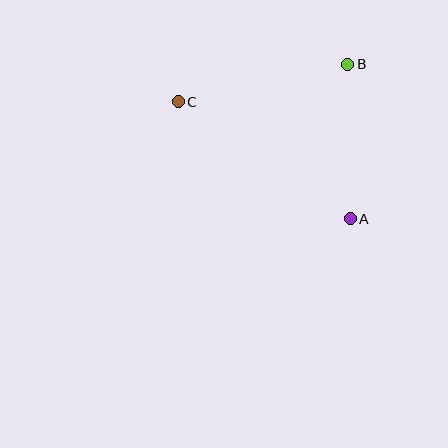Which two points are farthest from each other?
Points A and C are farthest from each other.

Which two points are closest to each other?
Points A and B are closest to each other.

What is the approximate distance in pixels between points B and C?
The distance between B and C is approximately 174 pixels.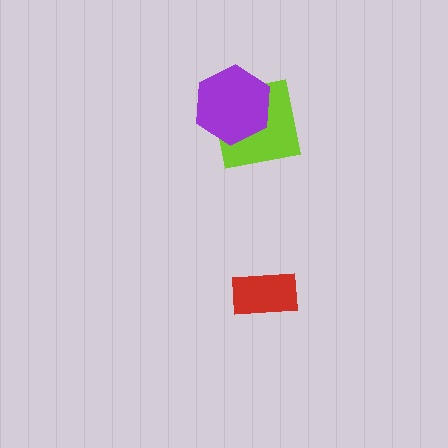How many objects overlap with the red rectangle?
0 objects overlap with the red rectangle.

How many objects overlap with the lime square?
1 object overlaps with the lime square.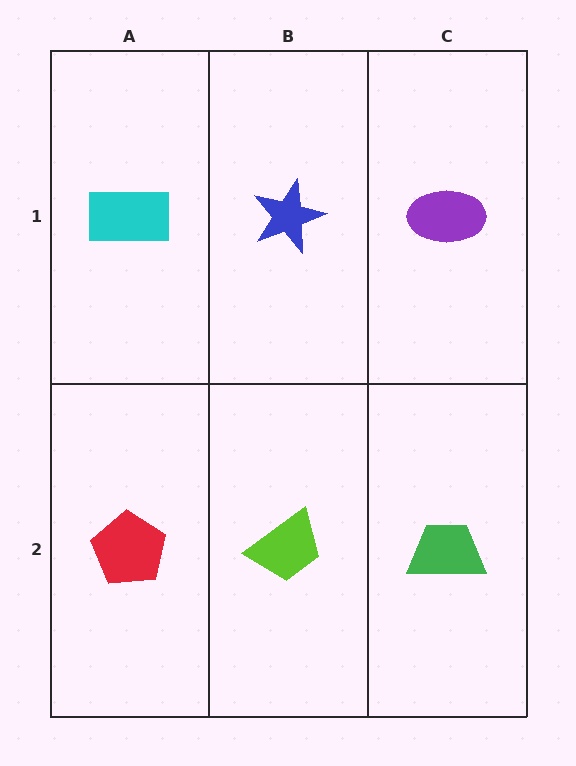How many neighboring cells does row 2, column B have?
3.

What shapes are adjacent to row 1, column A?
A red pentagon (row 2, column A), a blue star (row 1, column B).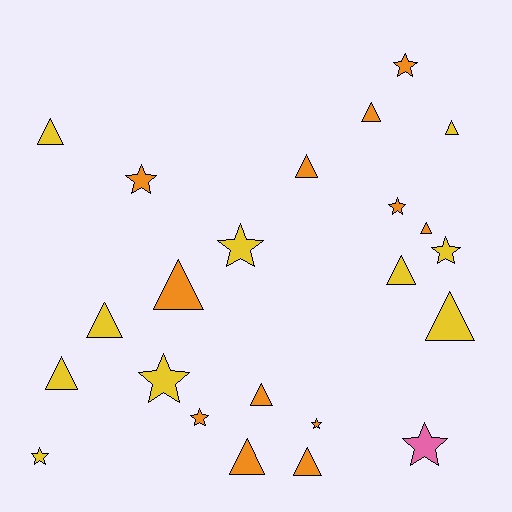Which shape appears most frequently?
Triangle, with 13 objects.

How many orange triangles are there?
There are 7 orange triangles.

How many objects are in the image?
There are 23 objects.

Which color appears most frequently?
Orange, with 12 objects.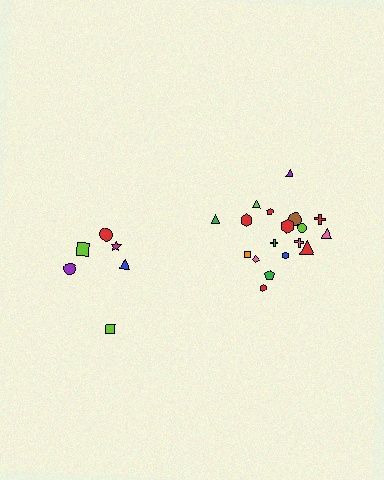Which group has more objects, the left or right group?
The right group.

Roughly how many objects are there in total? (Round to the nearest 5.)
Roughly 25 objects in total.